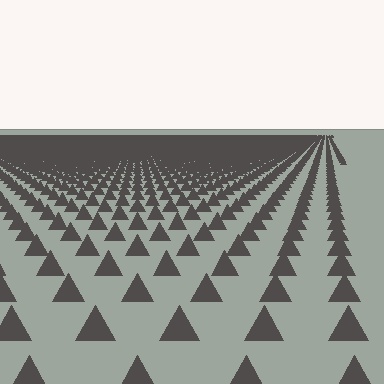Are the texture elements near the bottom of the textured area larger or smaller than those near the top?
Larger. Near the bottom, elements are closer to the viewer and appear at a bigger on-screen size.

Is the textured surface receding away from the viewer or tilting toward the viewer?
The surface is receding away from the viewer. Texture elements get smaller and denser toward the top.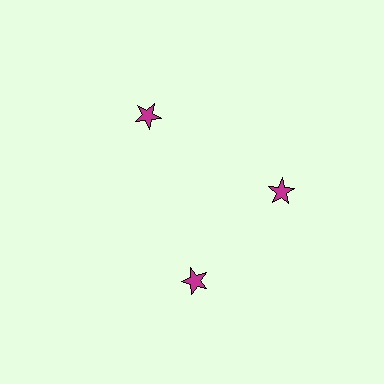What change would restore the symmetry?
The symmetry would be restored by rotating it back into even spacing with its neighbors so that all 3 stars sit at equal angles and equal distance from the center.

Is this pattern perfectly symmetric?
No. The 3 magenta stars are arranged in a ring, but one element near the 7 o'clock position is rotated out of alignment along the ring, breaking the 3-fold rotational symmetry.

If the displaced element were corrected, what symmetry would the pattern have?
It would have 3-fold rotational symmetry — the pattern would map onto itself every 120 degrees.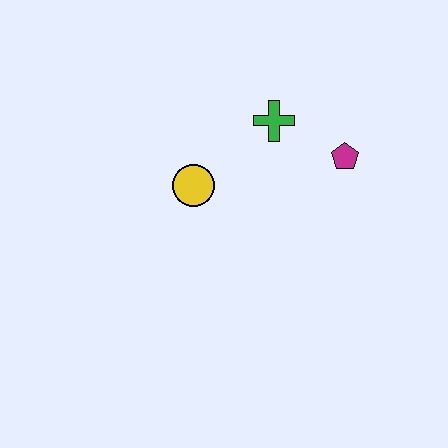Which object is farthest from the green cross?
The yellow circle is farthest from the green cross.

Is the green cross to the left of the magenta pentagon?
Yes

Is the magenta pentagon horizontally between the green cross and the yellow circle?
No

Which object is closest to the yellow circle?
The green cross is closest to the yellow circle.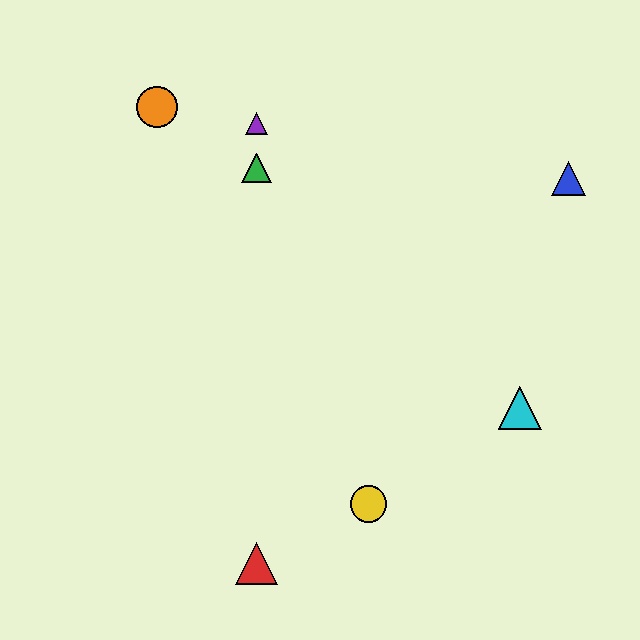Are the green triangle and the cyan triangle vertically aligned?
No, the green triangle is at x≈257 and the cyan triangle is at x≈520.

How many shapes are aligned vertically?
3 shapes (the red triangle, the green triangle, the purple triangle) are aligned vertically.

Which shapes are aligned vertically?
The red triangle, the green triangle, the purple triangle are aligned vertically.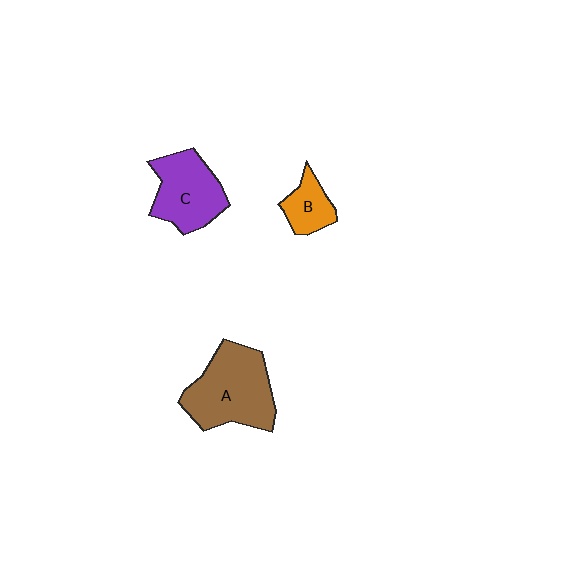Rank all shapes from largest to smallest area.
From largest to smallest: A (brown), C (purple), B (orange).